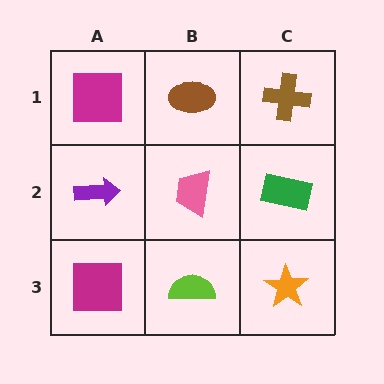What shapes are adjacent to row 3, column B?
A pink trapezoid (row 2, column B), a magenta square (row 3, column A), an orange star (row 3, column C).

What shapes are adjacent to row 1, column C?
A green rectangle (row 2, column C), a brown ellipse (row 1, column B).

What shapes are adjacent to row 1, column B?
A pink trapezoid (row 2, column B), a magenta square (row 1, column A), a brown cross (row 1, column C).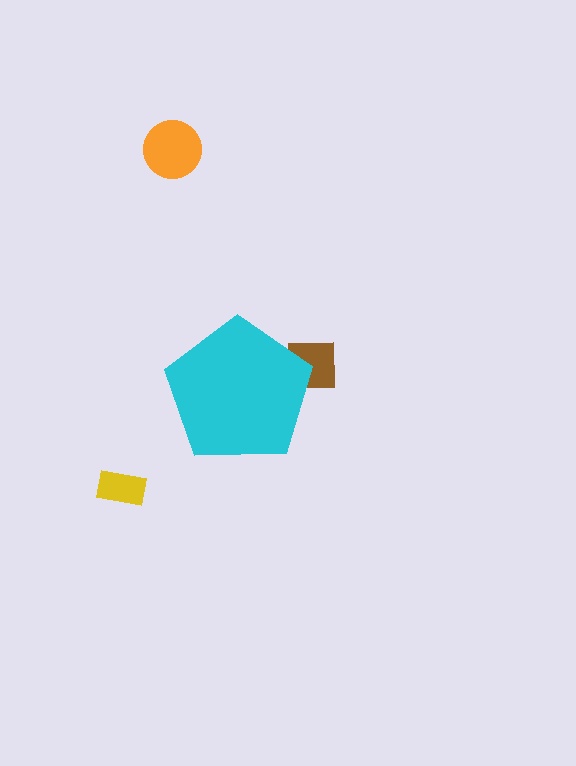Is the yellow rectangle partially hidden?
No, the yellow rectangle is fully visible.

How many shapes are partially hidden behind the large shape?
1 shape is partially hidden.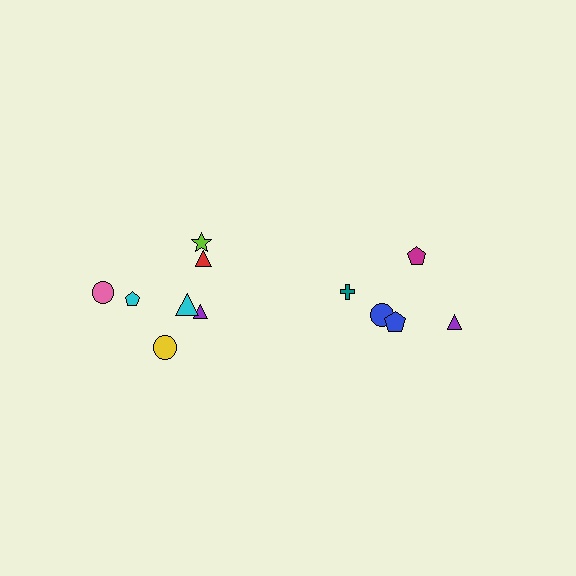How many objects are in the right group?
There are 5 objects.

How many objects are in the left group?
There are 7 objects.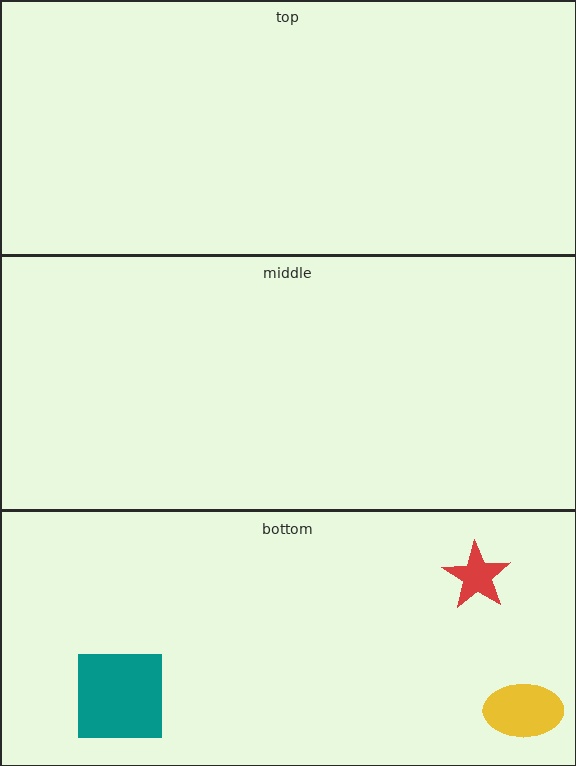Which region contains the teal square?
The bottom region.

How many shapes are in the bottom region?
3.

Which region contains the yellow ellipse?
The bottom region.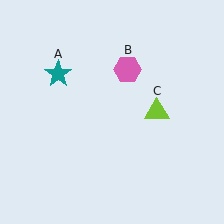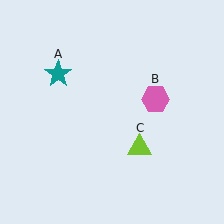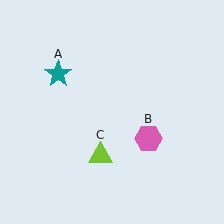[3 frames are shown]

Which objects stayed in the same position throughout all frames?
Teal star (object A) remained stationary.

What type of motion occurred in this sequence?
The pink hexagon (object B), lime triangle (object C) rotated clockwise around the center of the scene.